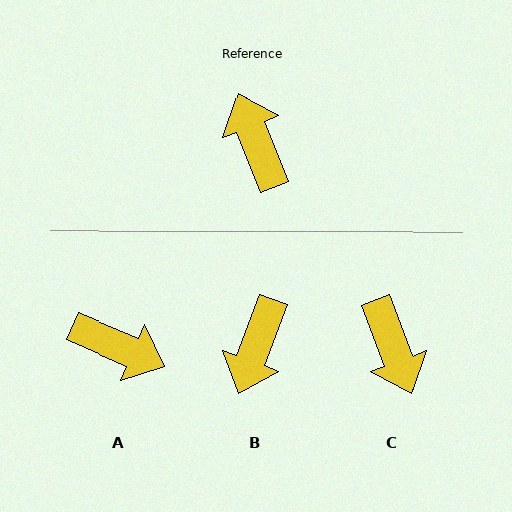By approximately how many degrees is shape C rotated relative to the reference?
Approximately 180 degrees clockwise.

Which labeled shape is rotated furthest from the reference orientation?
C, about 180 degrees away.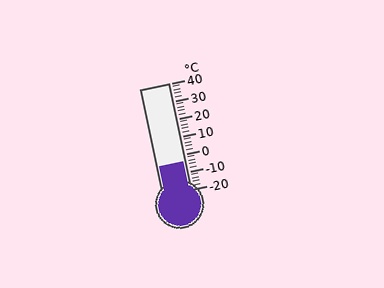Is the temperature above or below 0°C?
The temperature is below 0°C.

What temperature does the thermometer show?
The thermometer shows approximately -4°C.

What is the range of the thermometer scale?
The thermometer scale ranges from -20°C to 40°C.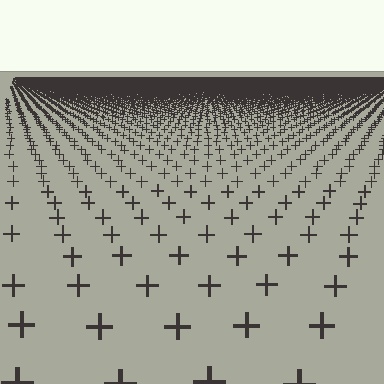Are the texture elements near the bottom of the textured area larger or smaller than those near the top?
Larger. Near the bottom, elements are closer to the viewer and appear at a bigger on-screen size.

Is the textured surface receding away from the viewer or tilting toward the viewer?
The surface is receding away from the viewer. Texture elements get smaller and denser toward the top.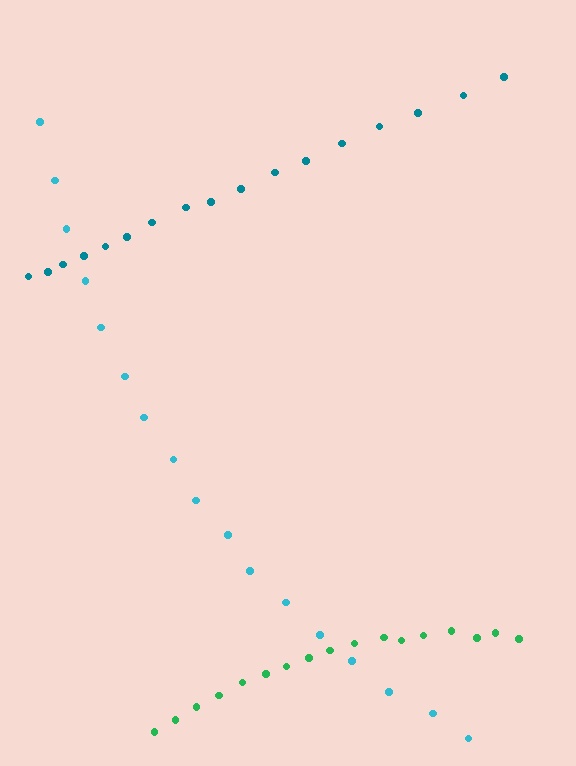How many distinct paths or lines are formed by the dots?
There are 3 distinct paths.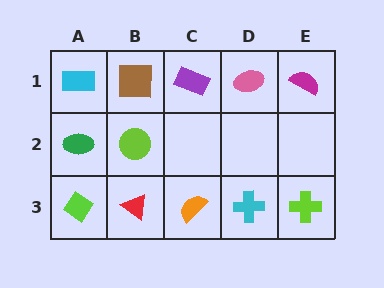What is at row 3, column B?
A red triangle.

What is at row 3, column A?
A lime diamond.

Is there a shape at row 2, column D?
No, that cell is empty.